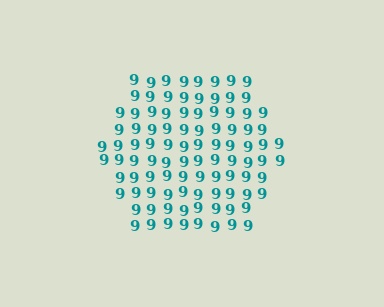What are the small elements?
The small elements are digit 9's.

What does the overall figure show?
The overall figure shows a hexagon.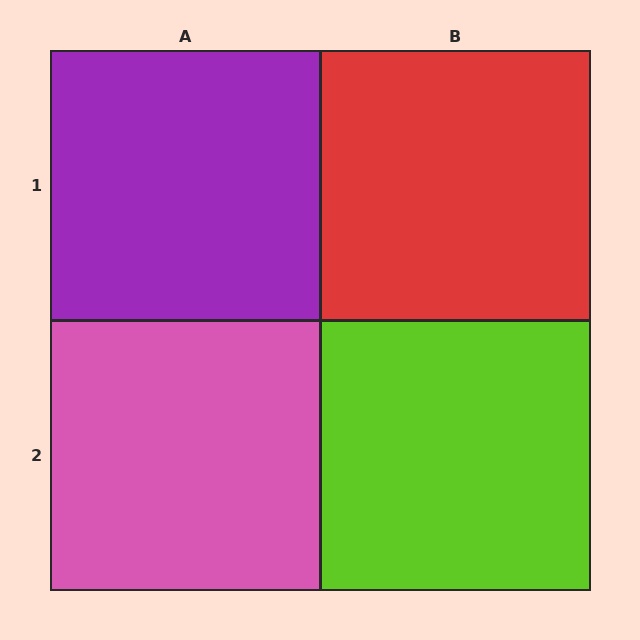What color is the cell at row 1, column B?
Red.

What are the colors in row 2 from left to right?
Pink, lime.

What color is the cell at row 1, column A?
Purple.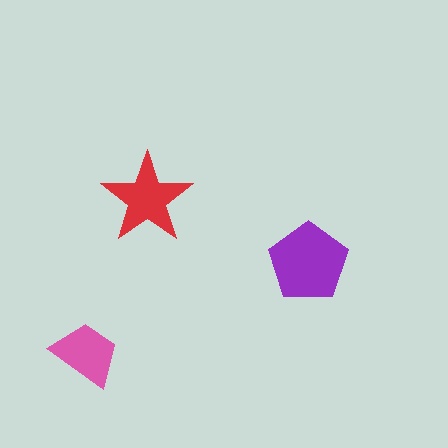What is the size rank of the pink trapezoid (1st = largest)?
3rd.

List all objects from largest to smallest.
The purple pentagon, the red star, the pink trapezoid.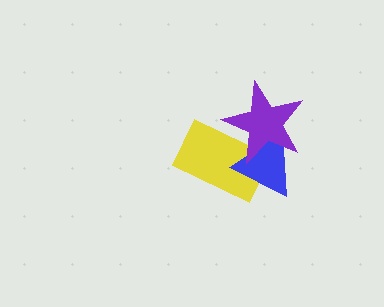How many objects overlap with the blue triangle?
2 objects overlap with the blue triangle.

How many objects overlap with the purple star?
2 objects overlap with the purple star.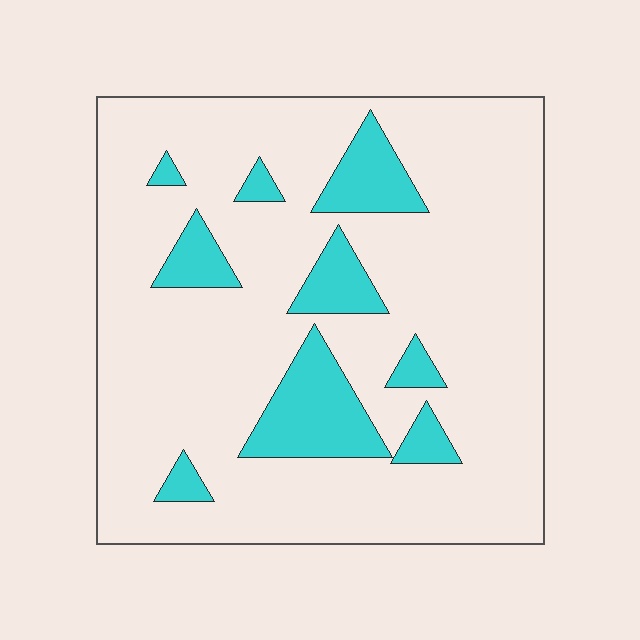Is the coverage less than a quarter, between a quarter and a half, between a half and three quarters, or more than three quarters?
Less than a quarter.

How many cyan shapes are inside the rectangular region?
9.